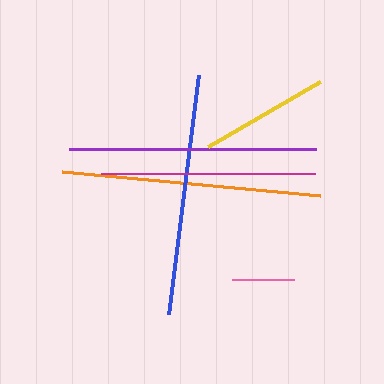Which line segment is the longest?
The orange line is the longest at approximately 259 pixels.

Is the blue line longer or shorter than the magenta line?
The blue line is longer than the magenta line.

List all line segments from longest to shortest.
From longest to shortest: orange, purple, blue, magenta, yellow, pink.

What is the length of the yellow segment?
The yellow segment is approximately 130 pixels long.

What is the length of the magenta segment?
The magenta segment is approximately 214 pixels long.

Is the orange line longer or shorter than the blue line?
The orange line is longer than the blue line.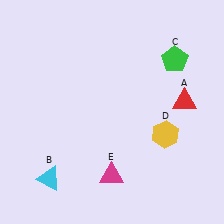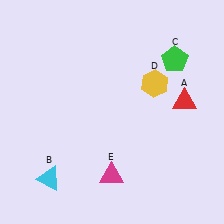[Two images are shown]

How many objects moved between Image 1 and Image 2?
1 object moved between the two images.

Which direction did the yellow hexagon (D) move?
The yellow hexagon (D) moved up.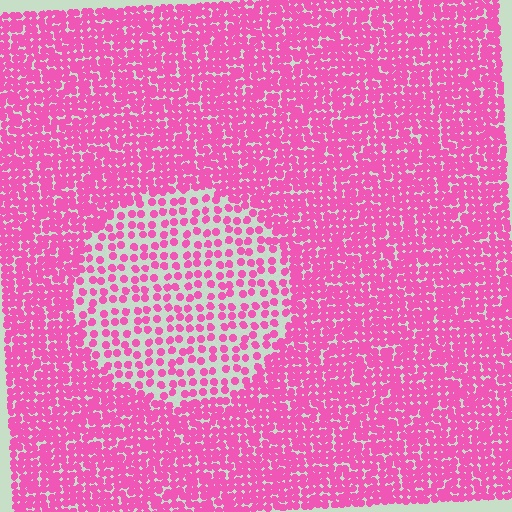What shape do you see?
I see a circle.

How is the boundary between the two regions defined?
The boundary is defined by a change in element density (approximately 2.2x ratio). All elements are the same color, size, and shape.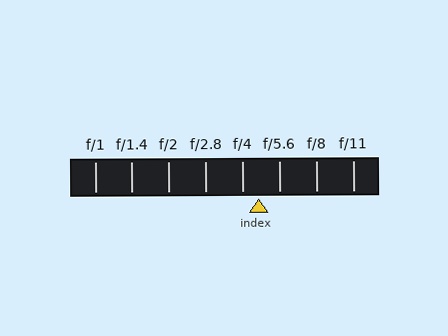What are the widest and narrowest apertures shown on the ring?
The widest aperture shown is f/1 and the narrowest is f/11.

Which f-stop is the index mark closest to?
The index mark is closest to f/4.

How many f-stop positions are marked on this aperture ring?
There are 8 f-stop positions marked.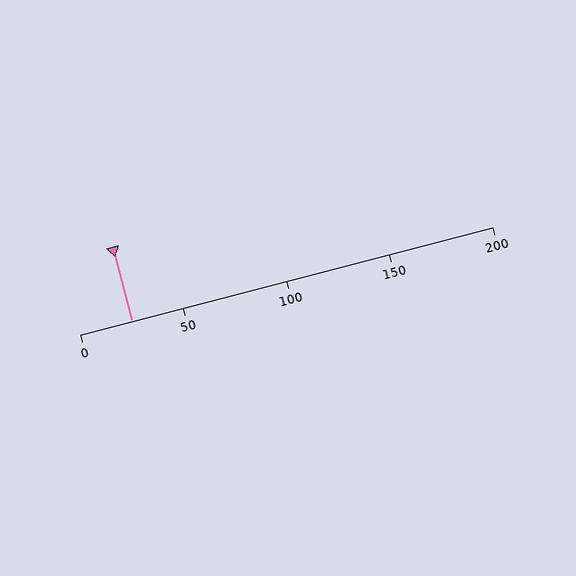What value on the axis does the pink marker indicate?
The marker indicates approximately 25.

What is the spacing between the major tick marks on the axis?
The major ticks are spaced 50 apart.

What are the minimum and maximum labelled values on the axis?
The axis runs from 0 to 200.